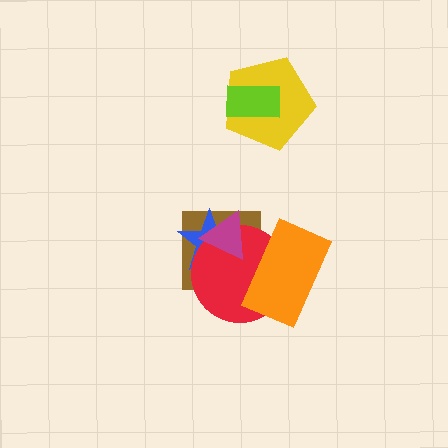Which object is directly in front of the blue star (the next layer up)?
The red circle is directly in front of the blue star.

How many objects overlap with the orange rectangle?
2 objects overlap with the orange rectangle.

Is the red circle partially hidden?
Yes, it is partially covered by another shape.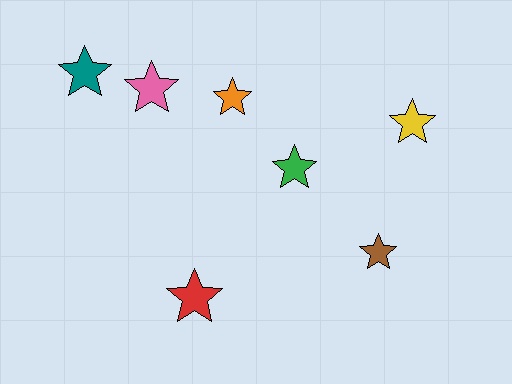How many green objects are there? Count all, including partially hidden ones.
There is 1 green object.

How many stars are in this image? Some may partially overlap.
There are 7 stars.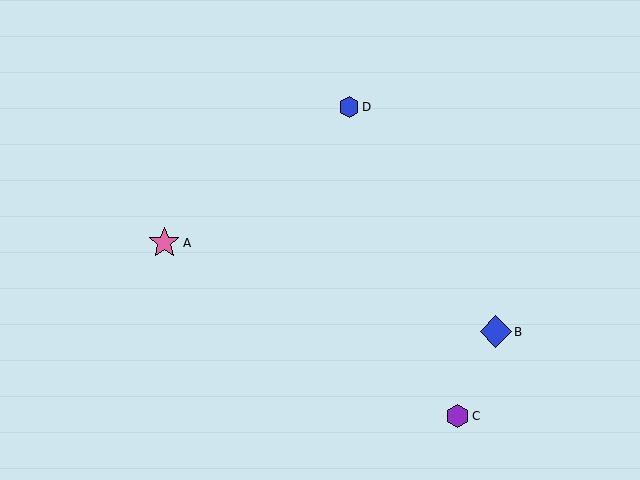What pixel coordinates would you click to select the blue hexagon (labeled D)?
Click at (349, 107) to select the blue hexagon D.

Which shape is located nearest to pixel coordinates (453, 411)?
The purple hexagon (labeled C) at (457, 416) is nearest to that location.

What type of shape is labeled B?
Shape B is a blue diamond.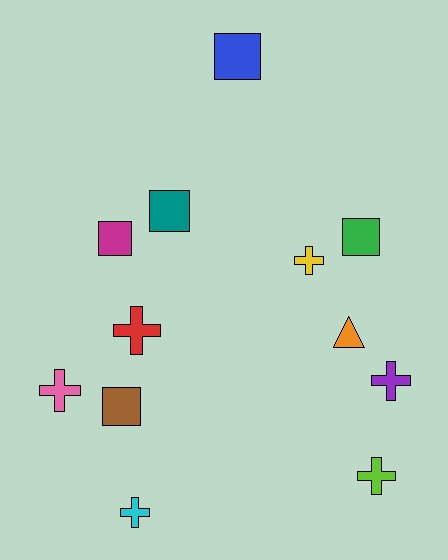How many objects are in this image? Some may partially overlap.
There are 12 objects.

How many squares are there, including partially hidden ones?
There are 5 squares.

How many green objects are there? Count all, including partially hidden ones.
There is 1 green object.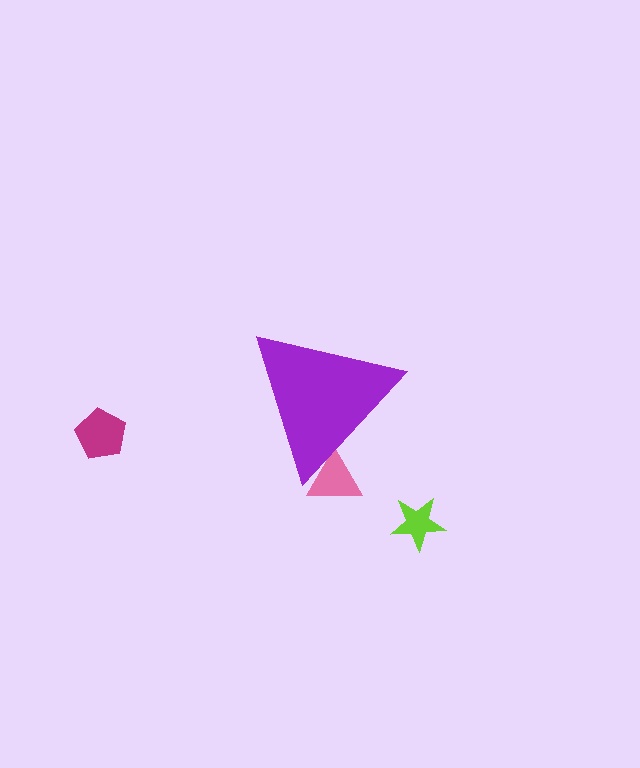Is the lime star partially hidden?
No, the lime star is fully visible.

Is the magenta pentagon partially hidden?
No, the magenta pentagon is fully visible.